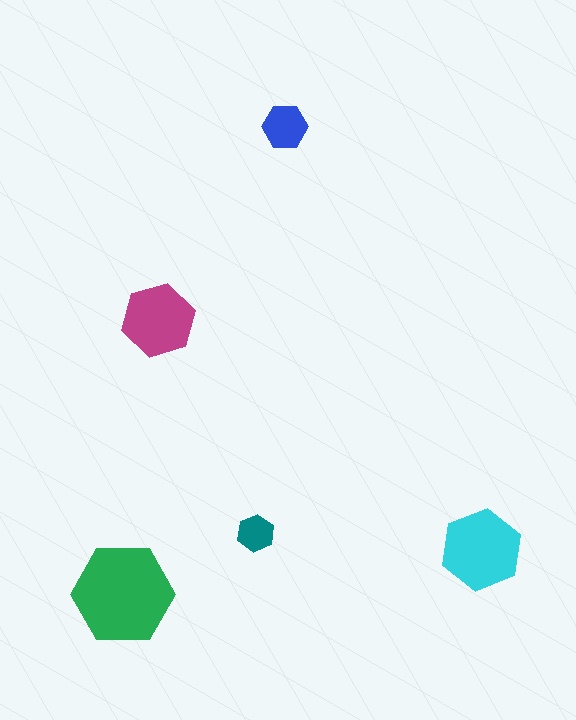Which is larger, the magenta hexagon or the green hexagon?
The green one.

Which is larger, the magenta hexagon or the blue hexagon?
The magenta one.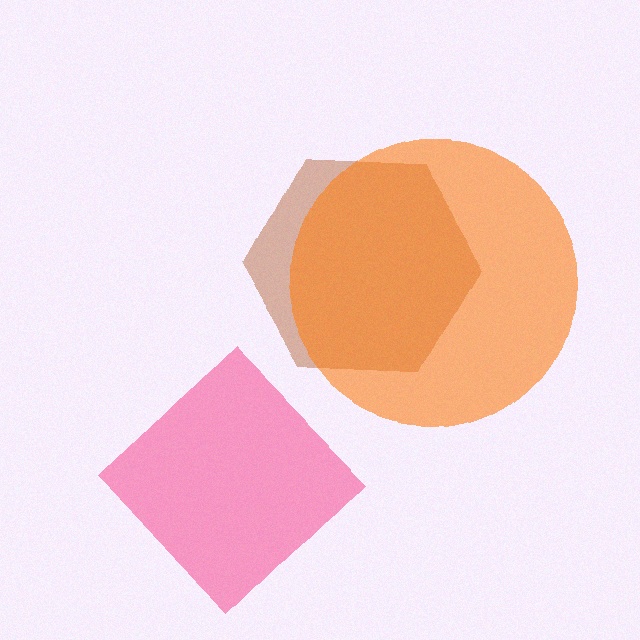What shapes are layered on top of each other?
The layered shapes are: a brown hexagon, an orange circle, a pink diamond.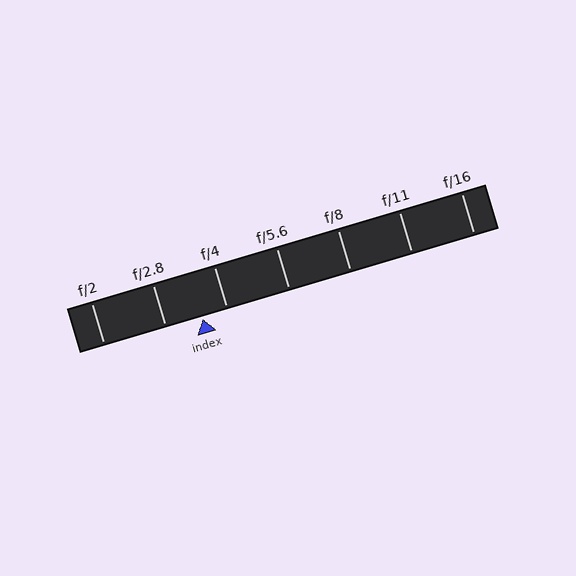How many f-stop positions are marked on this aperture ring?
There are 7 f-stop positions marked.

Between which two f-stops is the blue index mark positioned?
The index mark is between f/2.8 and f/4.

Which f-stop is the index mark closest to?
The index mark is closest to f/4.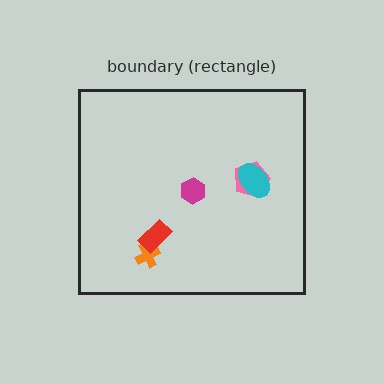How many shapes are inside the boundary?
5 inside, 0 outside.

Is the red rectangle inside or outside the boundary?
Inside.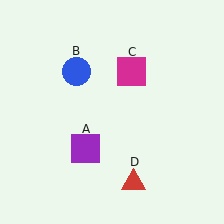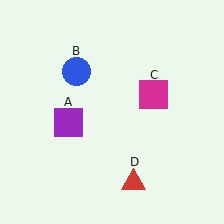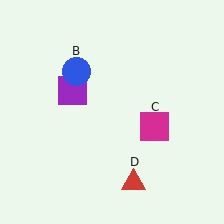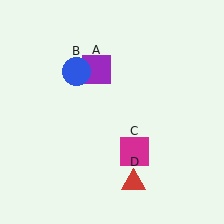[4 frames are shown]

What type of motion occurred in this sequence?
The purple square (object A), magenta square (object C) rotated clockwise around the center of the scene.